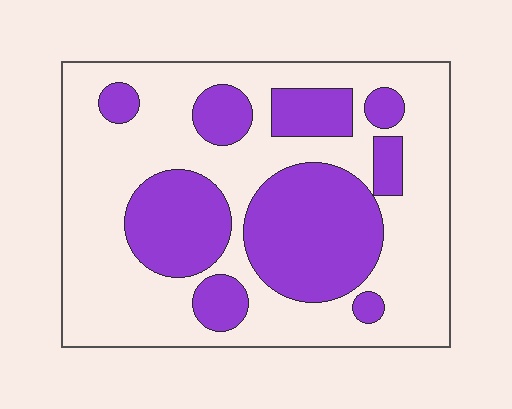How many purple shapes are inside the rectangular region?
9.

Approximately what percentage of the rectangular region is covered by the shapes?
Approximately 35%.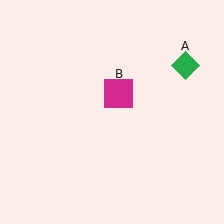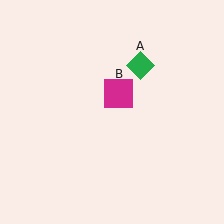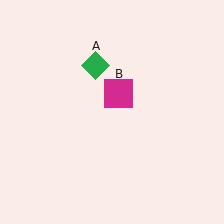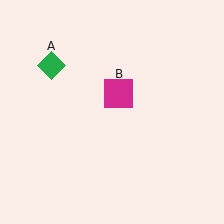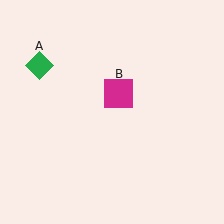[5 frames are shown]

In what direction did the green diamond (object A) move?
The green diamond (object A) moved left.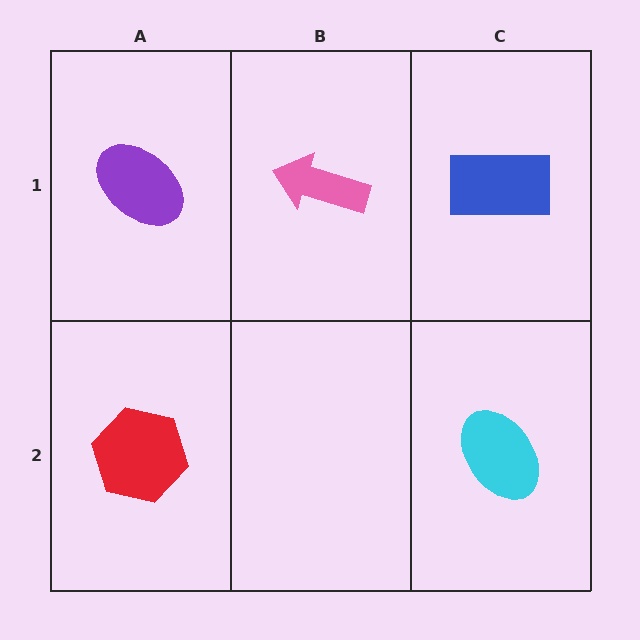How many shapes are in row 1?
3 shapes.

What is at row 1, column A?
A purple ellipse.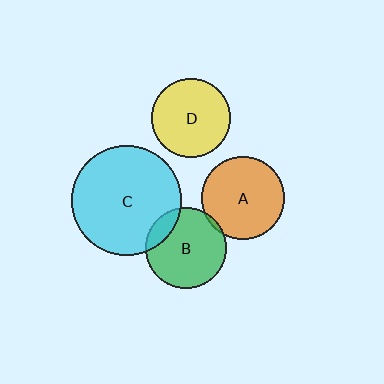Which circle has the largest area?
Circle C (cyan).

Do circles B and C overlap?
Yes.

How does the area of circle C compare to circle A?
Approximately 1.7 times.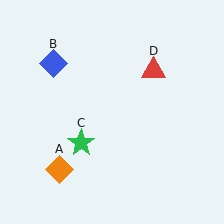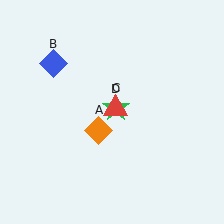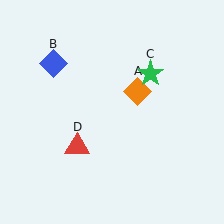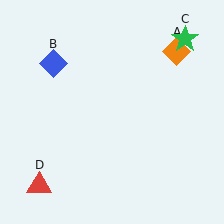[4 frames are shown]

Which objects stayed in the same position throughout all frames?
Blue diamond (object B) remained stationary.